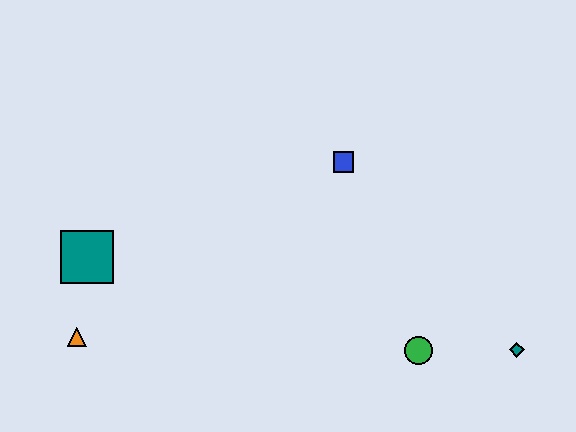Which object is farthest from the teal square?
The teal diamond is farthest from the teal square.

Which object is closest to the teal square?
The orange triangle is closest to the teal square.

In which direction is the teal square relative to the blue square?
The teal square is to the left of the blue square.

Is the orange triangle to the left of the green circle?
Yes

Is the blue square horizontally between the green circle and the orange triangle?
Yes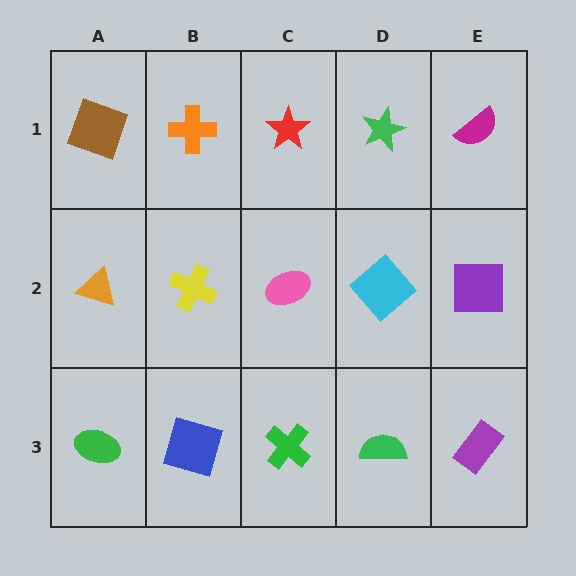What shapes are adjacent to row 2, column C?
A red star (row 1, column C), a green cross (row 3, column C), a yellow cross (row 2, column B), a cyan diamond (row 2, column D).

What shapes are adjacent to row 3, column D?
A cyan diamond (row 2, column D), a green cross (row 3, column C), a purple rectangle (row 3, column E).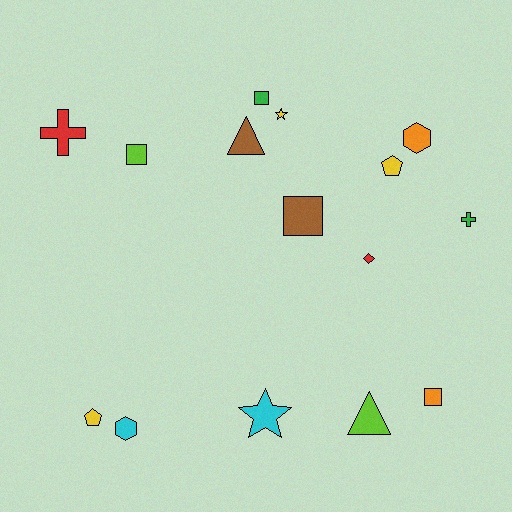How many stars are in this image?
There are 2 stars.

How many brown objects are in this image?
There are 2 brown objects.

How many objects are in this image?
There are 15 objects.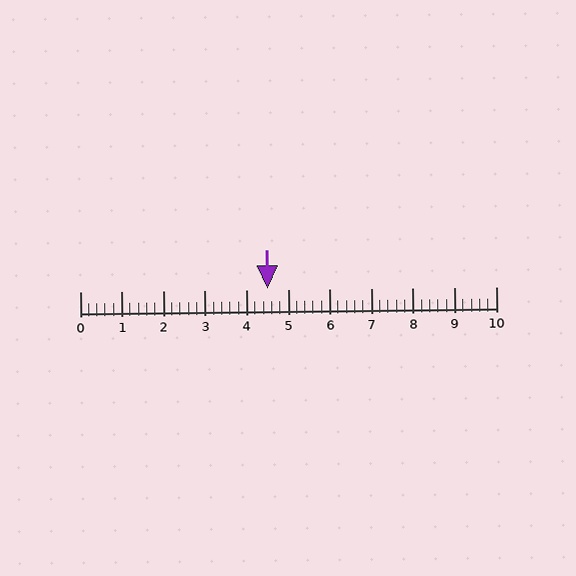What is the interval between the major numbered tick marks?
The major tick marks are spaced 1 units apart.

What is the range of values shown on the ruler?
The ruler shows values from 0 to 10.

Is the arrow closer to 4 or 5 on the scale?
The arrow is closer to 5.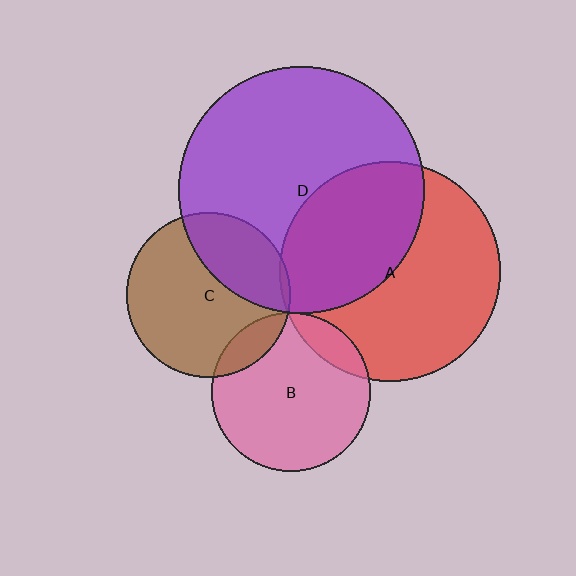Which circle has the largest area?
Circle D (purple).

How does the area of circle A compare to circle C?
Approximately 1.8 times.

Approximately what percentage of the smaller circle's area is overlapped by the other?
Approximately 30%.